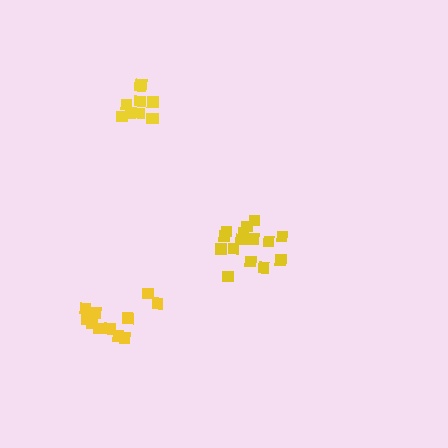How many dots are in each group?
Group 1: 11 dots, Group 2: 15 dots, Group 3: 10 dots (36 total).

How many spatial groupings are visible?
There are 3 spatial groupings.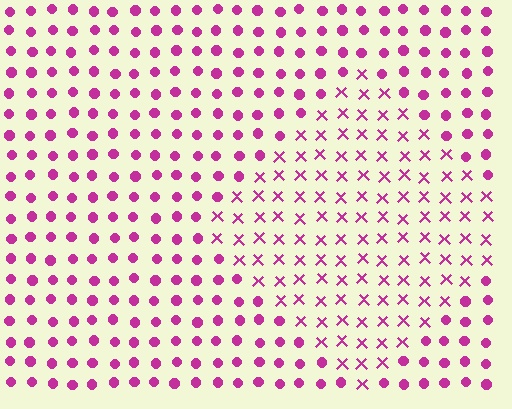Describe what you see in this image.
The image is filled with small magenta elements arranged in a uniform grid. A diamond-shaped region contains X marks, while the surrounding area contains circles. The boundary is defined purely by the change in element shape.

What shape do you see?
I see a diamond.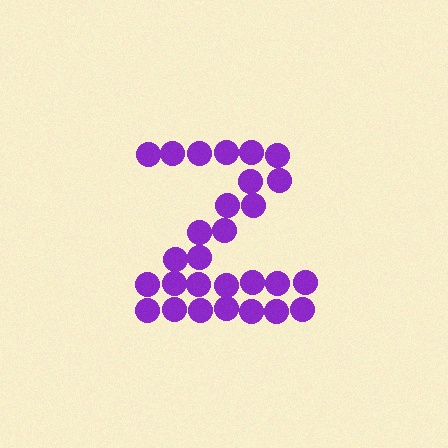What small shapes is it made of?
It is made of small circles.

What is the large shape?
The large shape is the letter Z.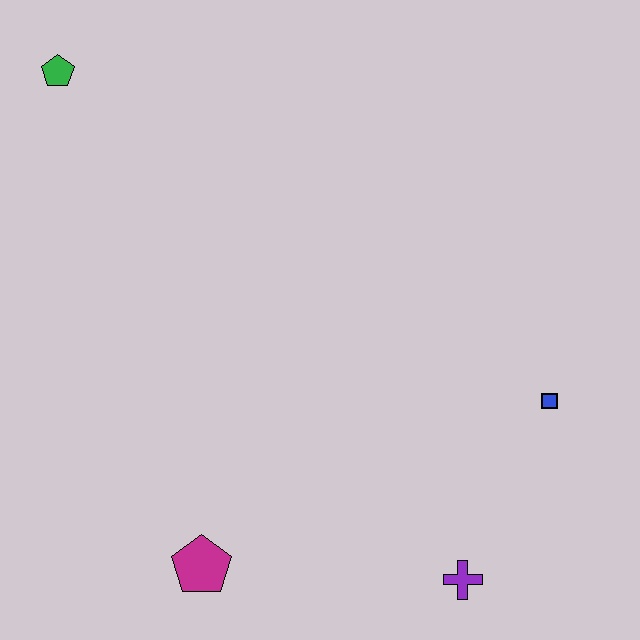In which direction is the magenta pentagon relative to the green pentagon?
The magenta pentagon is below the green pentagon.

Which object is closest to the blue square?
The purple cross is closest to the blue square.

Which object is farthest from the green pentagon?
The purple cross is farthest from the green pentagon.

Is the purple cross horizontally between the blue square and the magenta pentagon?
Yes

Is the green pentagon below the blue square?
No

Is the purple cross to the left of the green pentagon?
No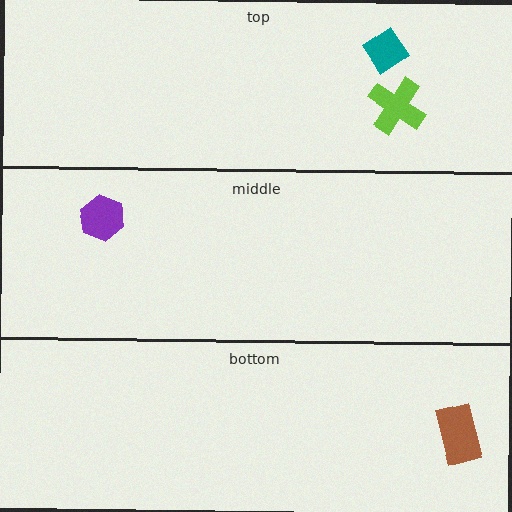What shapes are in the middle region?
The purple hexagon.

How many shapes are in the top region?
2.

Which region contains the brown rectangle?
The bottom region.